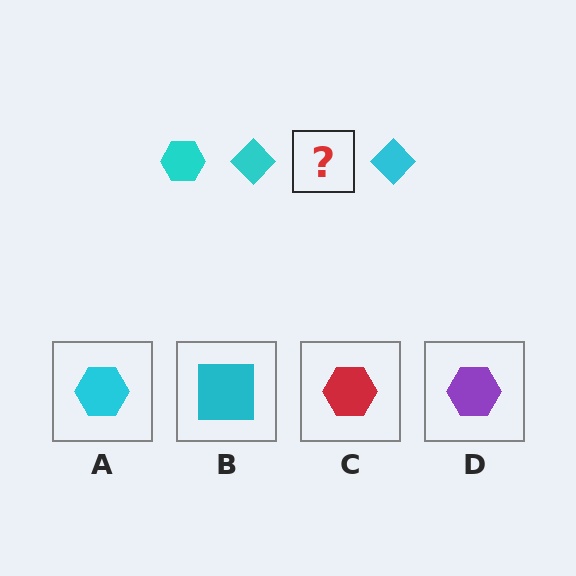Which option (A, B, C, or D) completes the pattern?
A.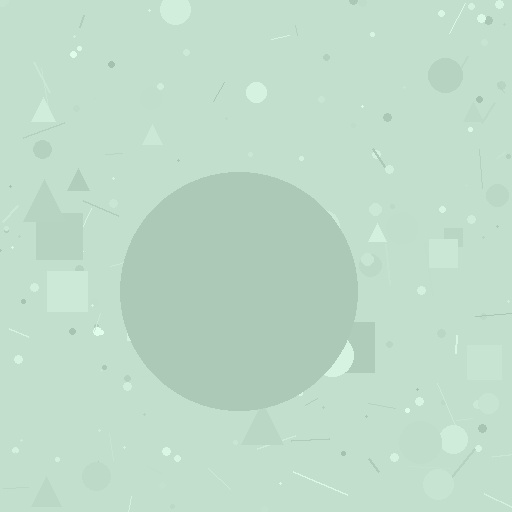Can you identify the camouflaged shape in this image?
The camouflaged shape is a circle.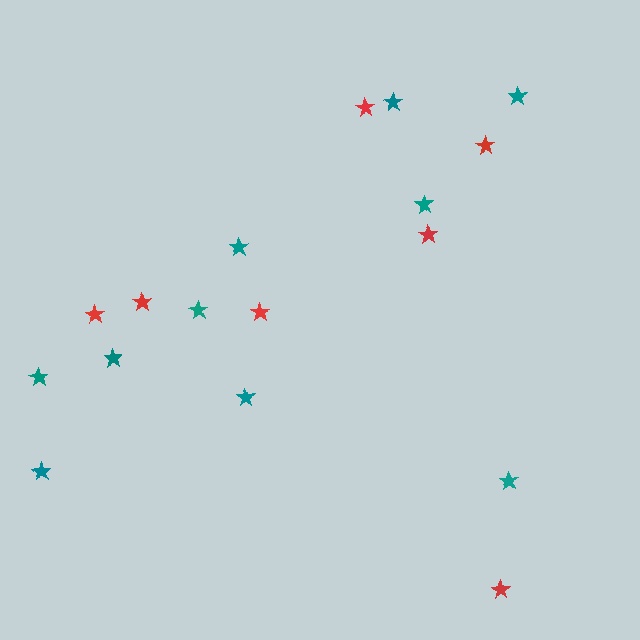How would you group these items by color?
There are 2 groups: one group of teal stars (10) and one group of red stars (7).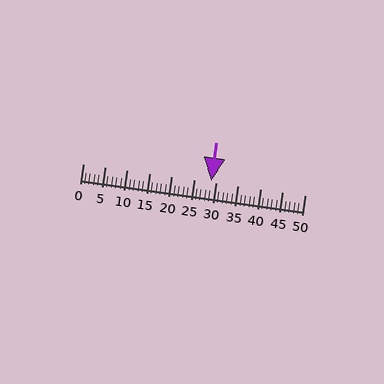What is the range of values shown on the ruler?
The ruler shows values from 0 to 50.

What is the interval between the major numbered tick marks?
The major tick marks are spaced 5 units apart.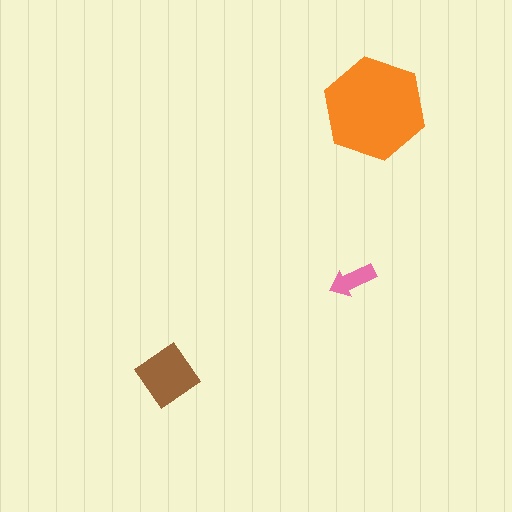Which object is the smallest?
The pink arrow.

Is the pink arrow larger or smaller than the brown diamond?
Smaller.